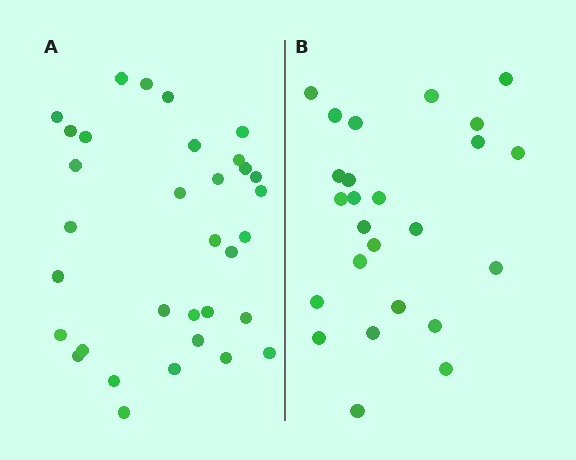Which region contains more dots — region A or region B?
Region A (the left region) has more dots.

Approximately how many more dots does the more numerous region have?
Region A has roughly 8 or so more dots than region B.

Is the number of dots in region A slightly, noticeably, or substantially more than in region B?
Region A has noticeably more, but not dramatically so. The ratio is roughly 1.3 to 1.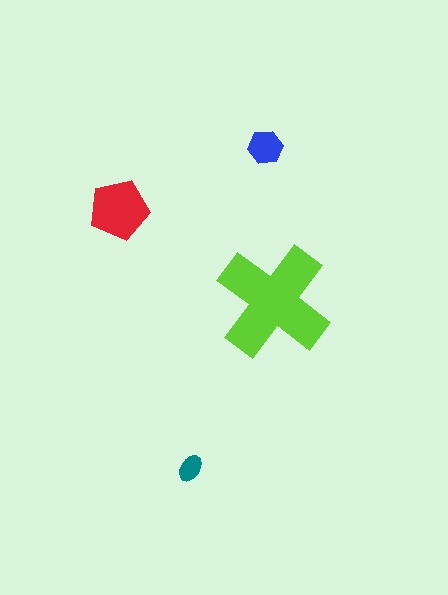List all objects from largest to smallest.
The lime cross, the red pentagon, the blue hexagon, the teal ellipse.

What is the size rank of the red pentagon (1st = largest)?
2nd.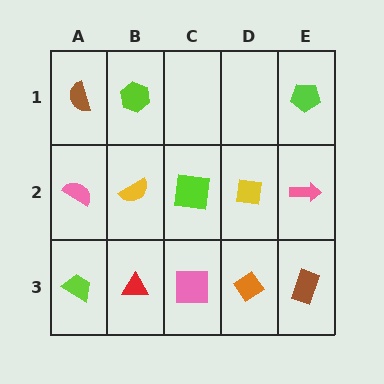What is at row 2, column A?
A pink semicircle.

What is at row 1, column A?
A brown semicircle.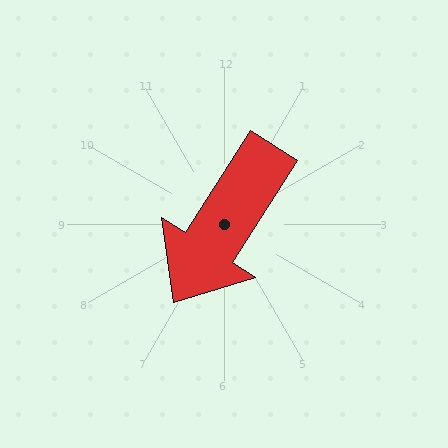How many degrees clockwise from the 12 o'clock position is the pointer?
Approximately 213 degrees.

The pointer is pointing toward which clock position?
Roughly 7 o'clock.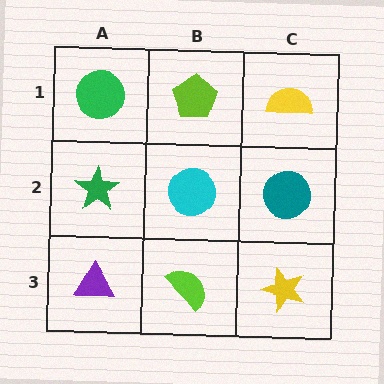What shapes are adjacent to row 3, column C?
A teal circle (row 2, column C), a lime semicircle (row 3, column B).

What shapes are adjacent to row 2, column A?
A green circle (row 1, column A), a purple triangle (row 3, column A), a cyan circle (row 2, column B).